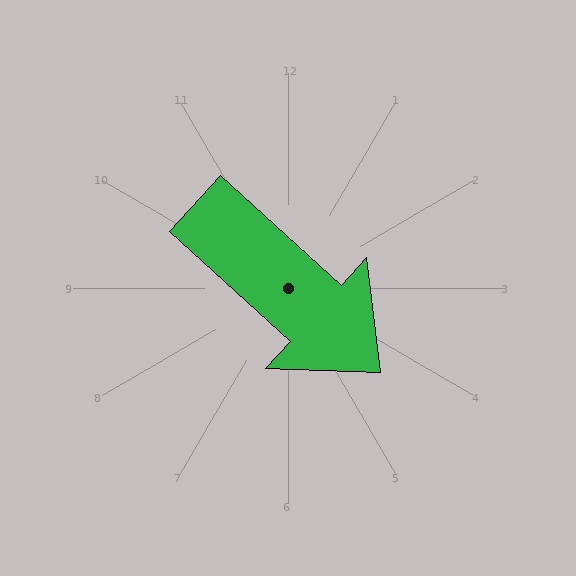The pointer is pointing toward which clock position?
Roughly 4 o'clock.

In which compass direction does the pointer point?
Southeast.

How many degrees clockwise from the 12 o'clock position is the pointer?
Approximately 132 degrees.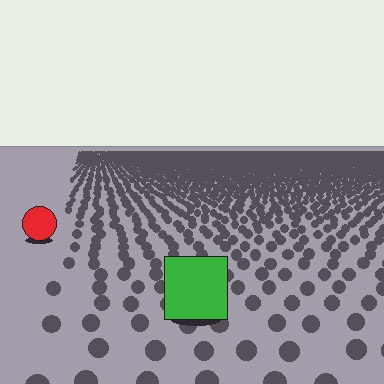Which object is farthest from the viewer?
The red circle is farthest from the viewer. It appears smaller and the ground texture around it is denser.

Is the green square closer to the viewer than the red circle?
Yes. The green square is closer — you can tell from the texture gradient: the ground texture is coarser near it.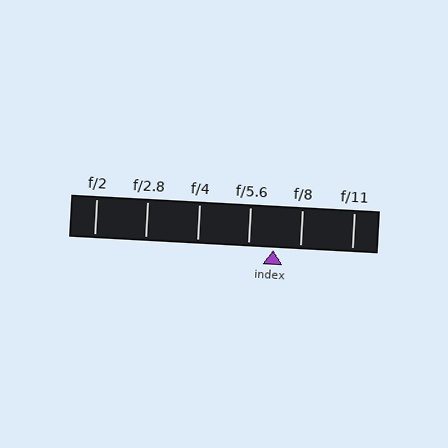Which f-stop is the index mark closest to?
The index mark is closest to f/5.6.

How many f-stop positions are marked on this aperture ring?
There are 6 f-stop positions marked.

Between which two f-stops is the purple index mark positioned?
The index mark is between f/5.6 and f/8.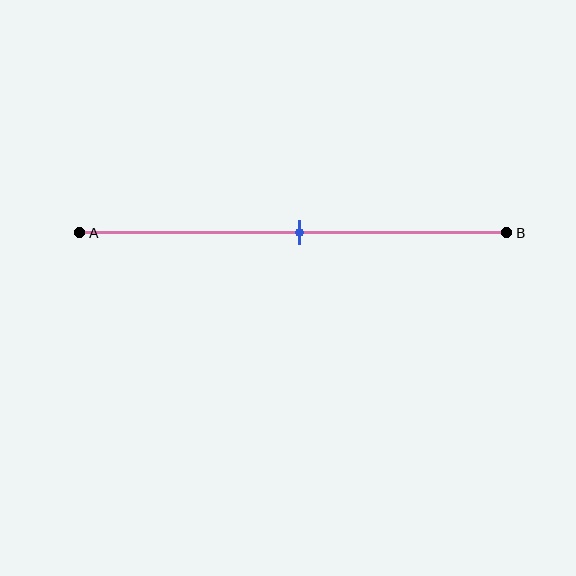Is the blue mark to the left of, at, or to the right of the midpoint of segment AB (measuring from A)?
The blue mark is approximately at the midpoint of segment AB.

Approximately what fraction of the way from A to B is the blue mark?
The blue mark is approximately 50% of the way from A to B.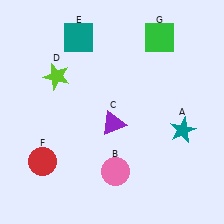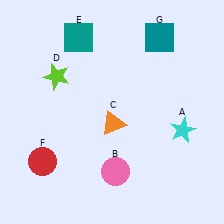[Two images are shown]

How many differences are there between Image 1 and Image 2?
There are 3 differences between the two images.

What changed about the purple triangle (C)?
In Image 1, C is purple. In Image 2, it changed to orange.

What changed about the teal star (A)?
In Image 1, A is teal. In Image 2, it changed to cyan.